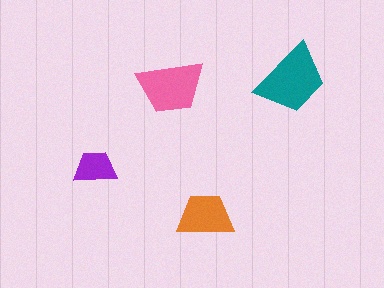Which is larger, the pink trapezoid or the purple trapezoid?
The pink one.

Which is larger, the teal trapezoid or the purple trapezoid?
The teal one.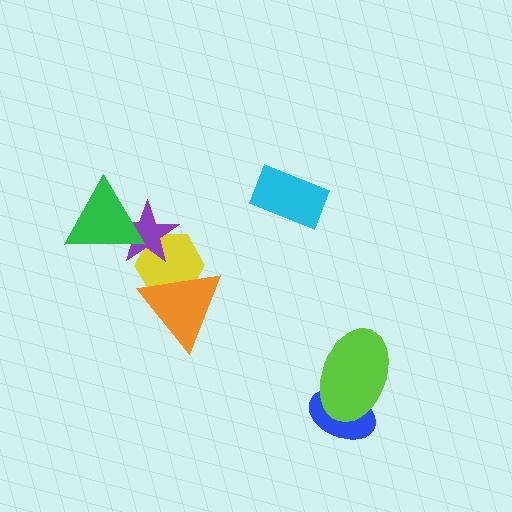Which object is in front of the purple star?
The green triangle is in front of the purple star.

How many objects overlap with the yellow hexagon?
2 objects overlap with the yellow hexagon.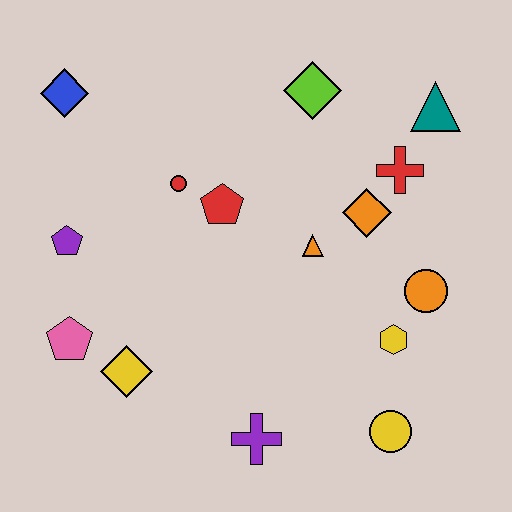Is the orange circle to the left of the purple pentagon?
No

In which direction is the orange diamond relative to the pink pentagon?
The orange diamond is to the right of the pink pentagon.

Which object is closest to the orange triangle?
The orange diamond is closest to the orange triangle.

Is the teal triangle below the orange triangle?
No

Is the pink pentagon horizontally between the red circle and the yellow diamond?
No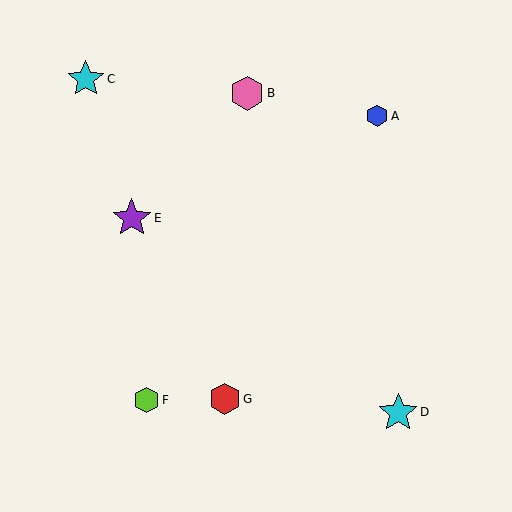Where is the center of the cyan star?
The center of the cyan star is at (398, 412).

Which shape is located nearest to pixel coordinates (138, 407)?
The lime hexagon (labeled F) at (147, 400) is nearest to that location.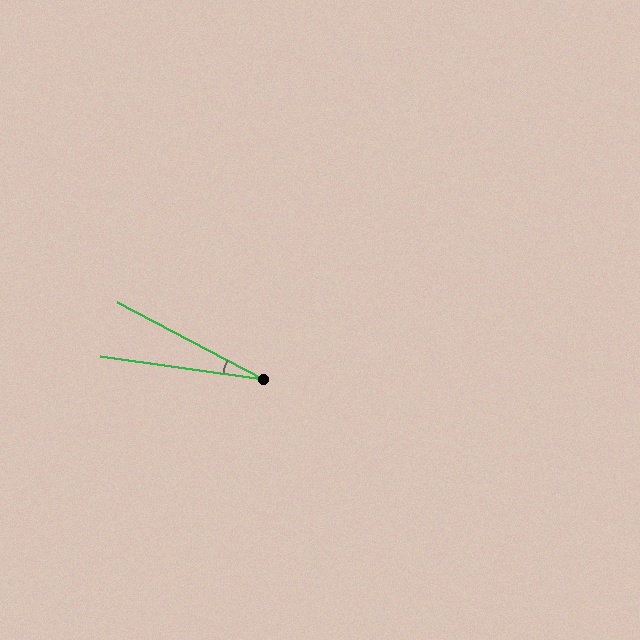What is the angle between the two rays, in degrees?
Approximately 20 degrees.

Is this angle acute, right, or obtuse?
It is acute.